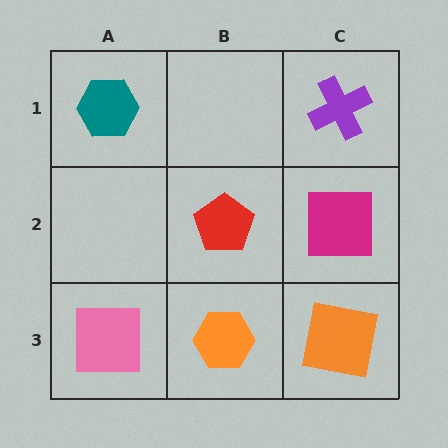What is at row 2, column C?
A magenta square.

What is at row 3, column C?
An orange square.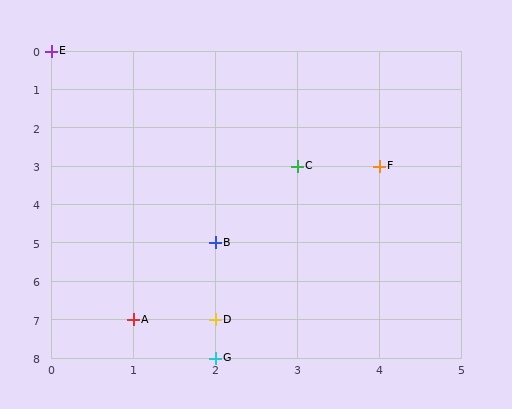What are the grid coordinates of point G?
Point G is at grid coordinates (2, 8).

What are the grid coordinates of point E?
Point E is at grid coordinates (0, 0).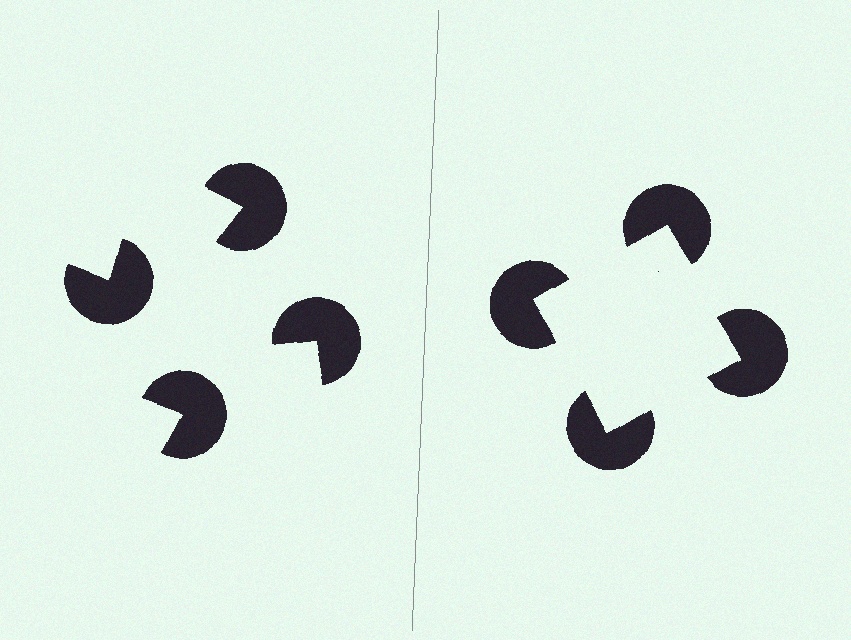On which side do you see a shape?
An illusory square appears on the right side. On the left side the wedge cuts are rotated, so no coherent shape forms.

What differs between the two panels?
The pac-man discs are positioned identically on both sides; only the wedge orientations differ. On the right they align to a square; on the left they are misaligned.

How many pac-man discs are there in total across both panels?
8 — 4 on each side.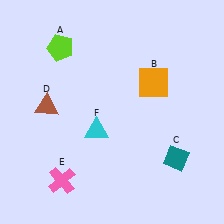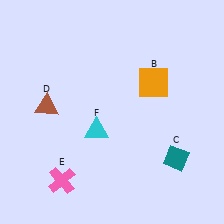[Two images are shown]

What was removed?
The lime pentagon (A) was removed in Image 2.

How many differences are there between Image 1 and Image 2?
There is 1 difference between the two images.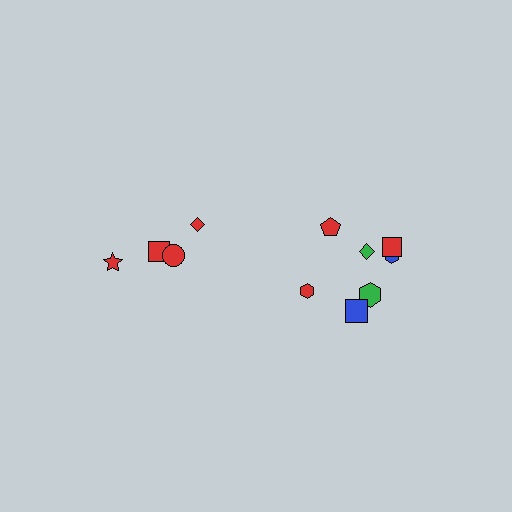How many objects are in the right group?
There are 7 objects.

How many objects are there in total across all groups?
There are 11 objects.